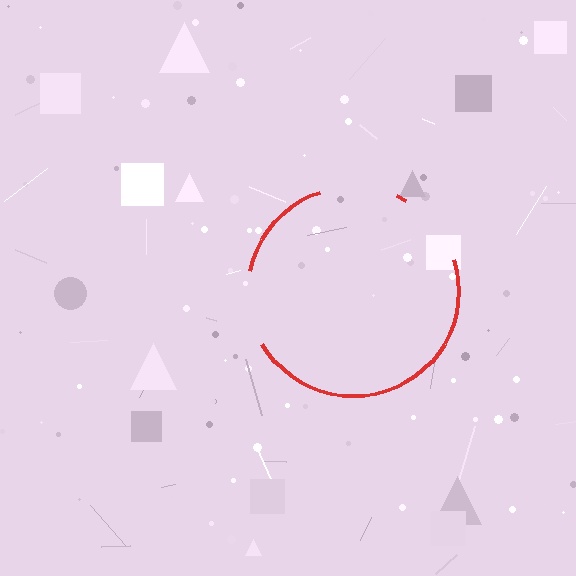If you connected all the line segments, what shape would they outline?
They would outline a circle.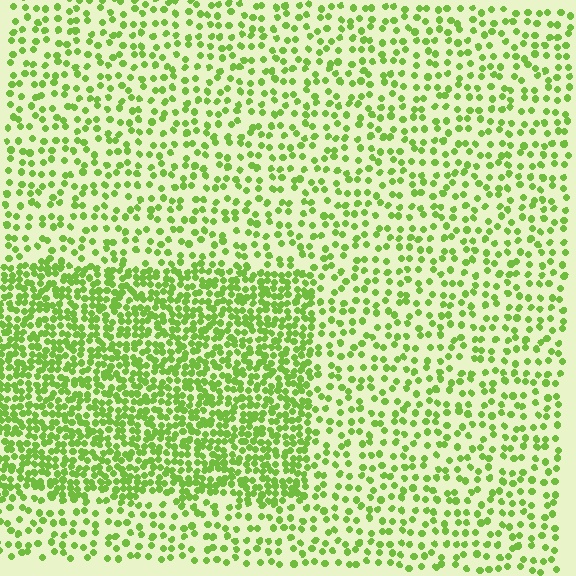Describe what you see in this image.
The image contains small lime elements arranged at two different densities. A rectangle-shaped region is visible where the elements are more densely packed than the surrounding area.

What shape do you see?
I see a rectangle.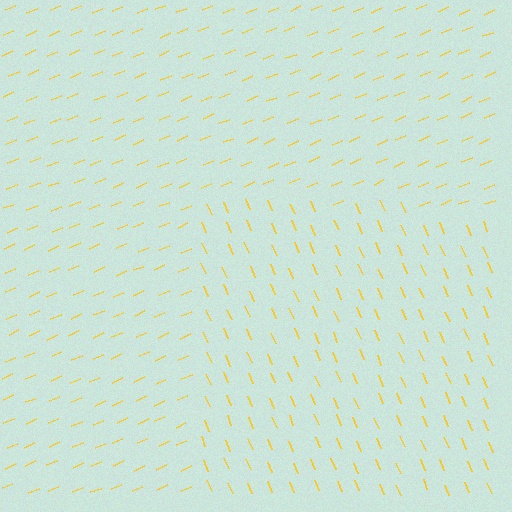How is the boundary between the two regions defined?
The boundary is defined purely by a change in line orientation (approximately 90 degrees difference). All lines are the same color and thickness.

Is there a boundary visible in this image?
Yes, there is a texture boundary formed by a change in line orientation.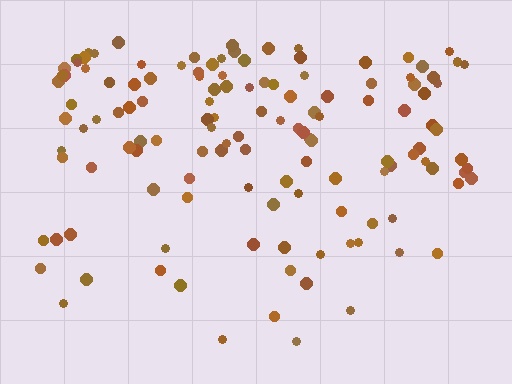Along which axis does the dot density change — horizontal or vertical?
Vertical.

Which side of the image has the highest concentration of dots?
The top.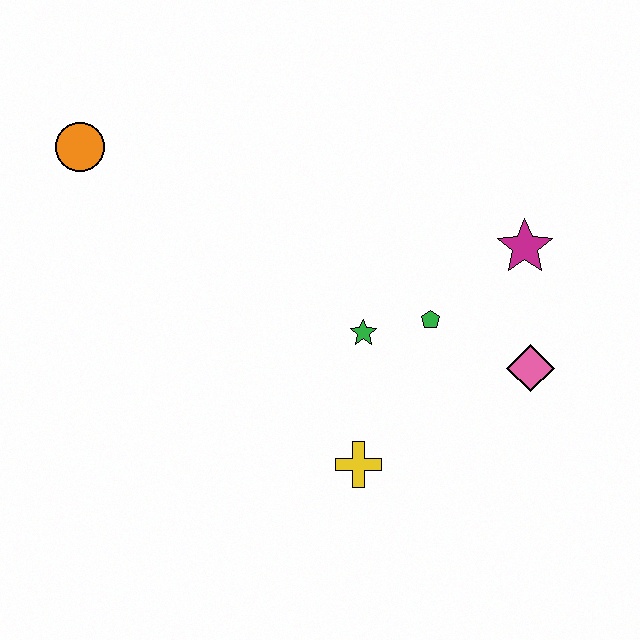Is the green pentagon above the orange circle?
No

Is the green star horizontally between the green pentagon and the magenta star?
No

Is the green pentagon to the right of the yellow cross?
Yes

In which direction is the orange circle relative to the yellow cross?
The orange circle is above the yellow cross.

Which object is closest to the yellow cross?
The green star is closest to the yellow cross.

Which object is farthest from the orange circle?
The pink diamond is farthest from the orange circle.